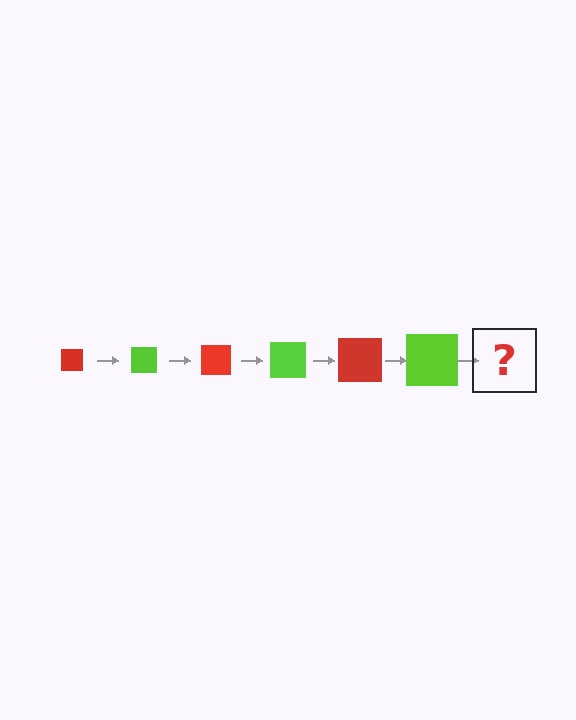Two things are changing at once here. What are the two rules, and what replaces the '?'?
The two rules are that the square grows larger each step and the color cycles through red and lime. The '?' should be a red square, larger than the previous one.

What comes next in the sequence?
The next element should be a red square, larger than the previous one.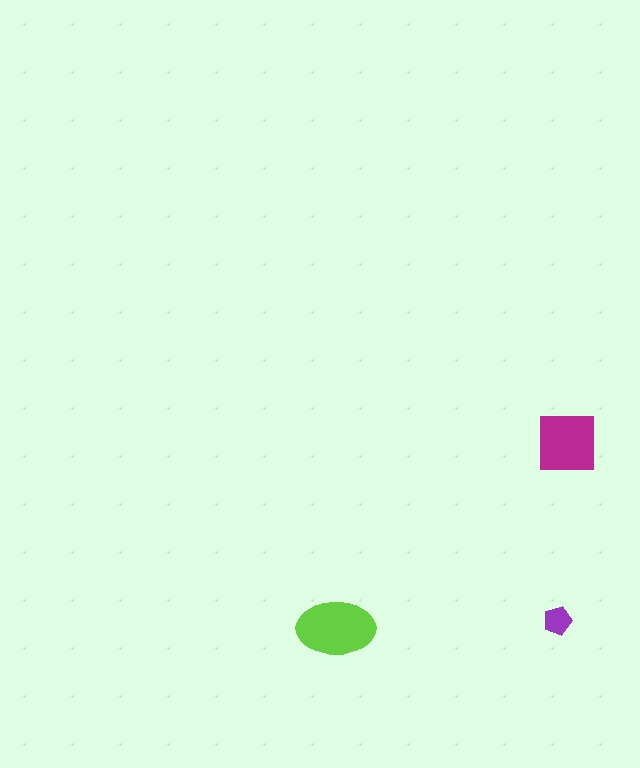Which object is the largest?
The lime ellipse.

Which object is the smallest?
The purple pentagon.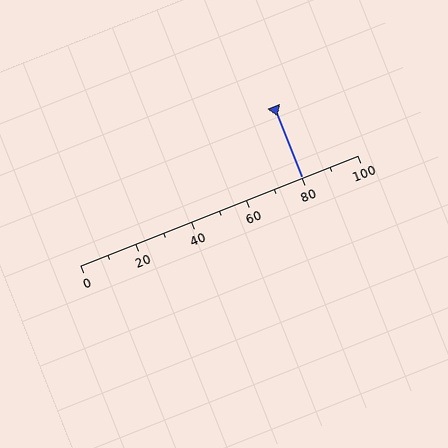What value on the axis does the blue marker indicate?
The marker indicates approximately 80.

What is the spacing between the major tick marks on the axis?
The major ticks are spaced 20 apart.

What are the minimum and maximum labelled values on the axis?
The axis runs from 0 to 100.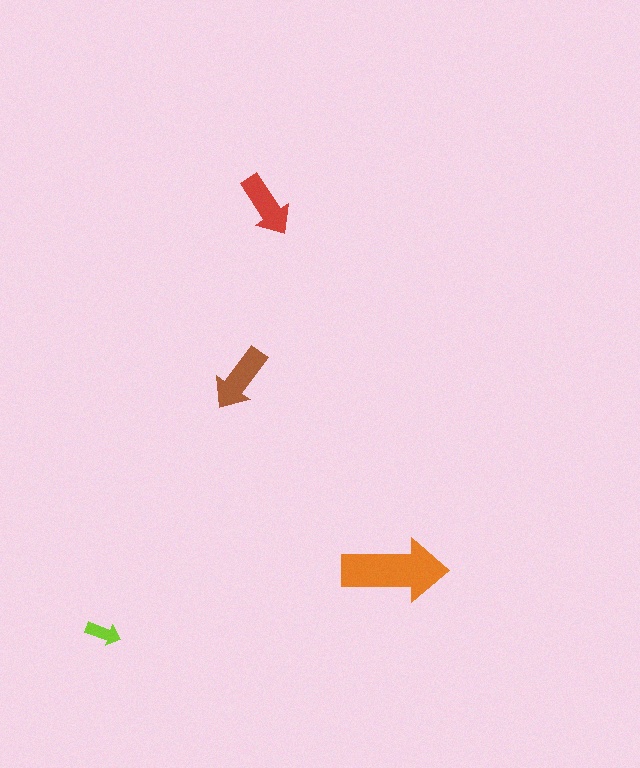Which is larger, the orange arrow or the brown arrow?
The orange one.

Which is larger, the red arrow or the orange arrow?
The orange one.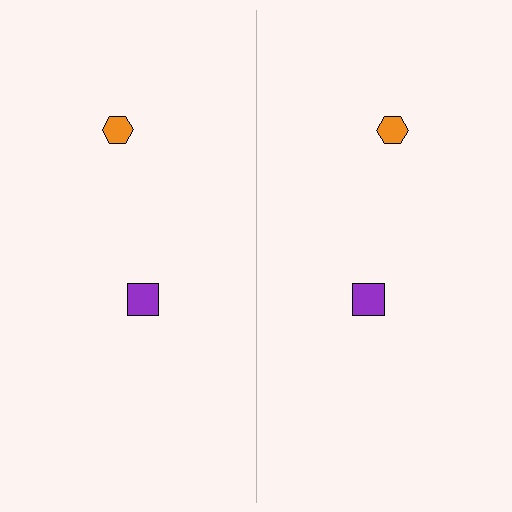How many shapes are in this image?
There are 4 shapes in this image.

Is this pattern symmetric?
Yes, this pattern has bilateral (reflection) symmetry.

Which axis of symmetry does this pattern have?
The pattern has a vertical axis of symmetry running through the center of the image.